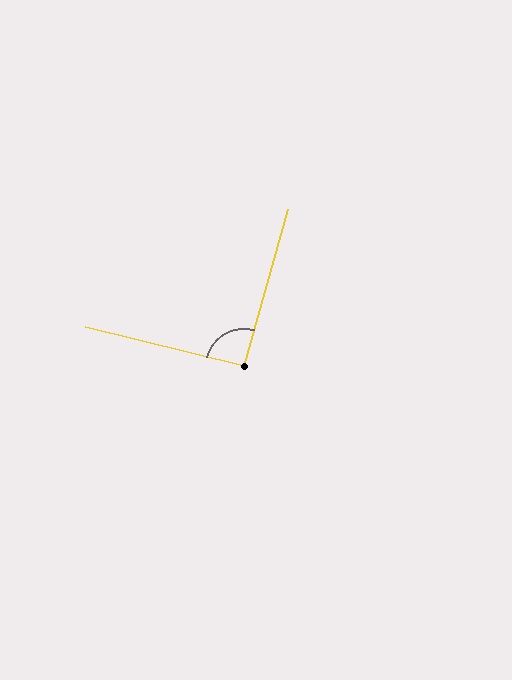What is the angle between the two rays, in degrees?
Approximately 92 degrees.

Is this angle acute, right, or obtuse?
It is approximately a right angle.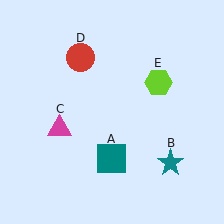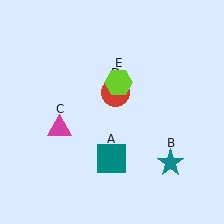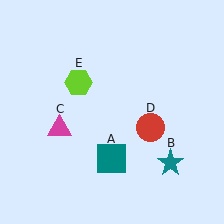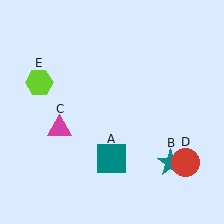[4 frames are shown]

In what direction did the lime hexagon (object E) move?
The lime hexagon (object E) moved left.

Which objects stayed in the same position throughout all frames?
Teal square (object A) and teal star (object B) and magenta triangle (object C) remained stationary.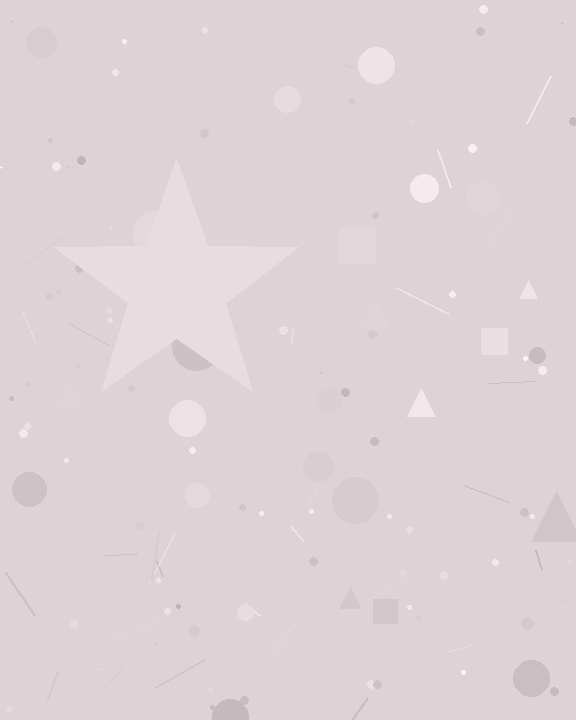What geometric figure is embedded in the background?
A star is embedded in the background.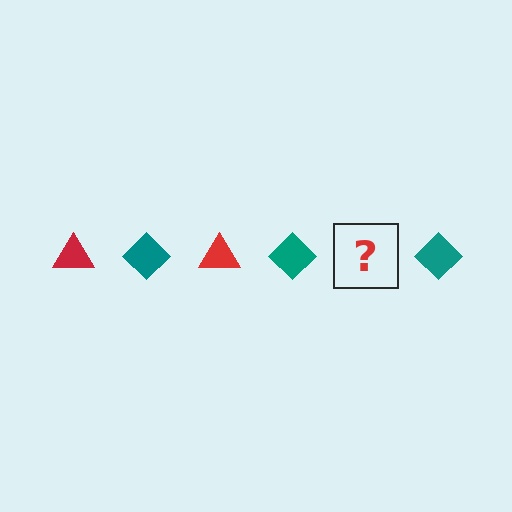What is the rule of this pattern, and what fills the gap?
The rule is that the pattern alternates between red triangle and teal diamond. The gap should be filled with a red triangle.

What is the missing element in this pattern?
The missing element is a red triangle.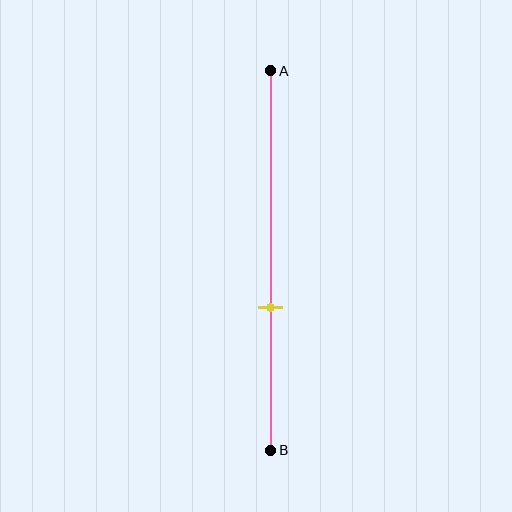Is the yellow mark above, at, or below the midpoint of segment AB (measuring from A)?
The yellow mark is below the midpoint of segment AB.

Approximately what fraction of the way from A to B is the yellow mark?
The yellow mark is approximately 60% of the way from A to B.